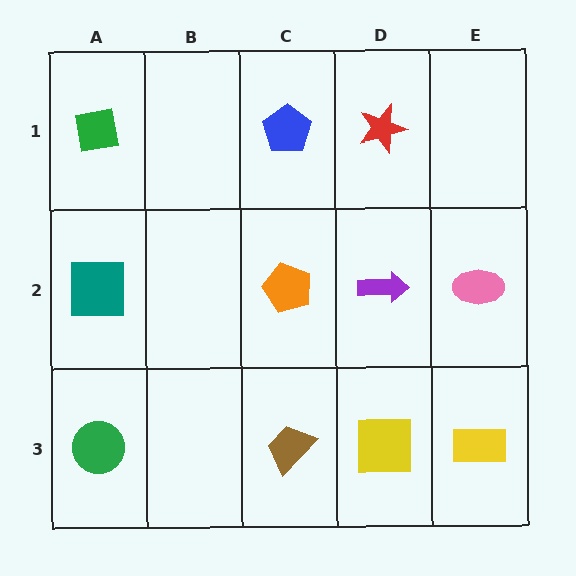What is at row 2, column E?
A pink ellipse.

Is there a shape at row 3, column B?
No, that cell is empty.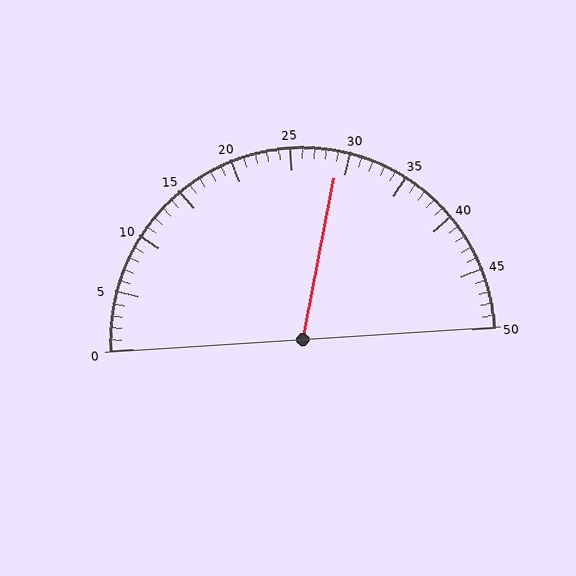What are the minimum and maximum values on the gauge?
The gauge ranges from 0 to 50.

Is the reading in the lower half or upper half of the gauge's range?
The reading is in the upper half of the range (0 to 50).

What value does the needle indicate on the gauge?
The needle indicates approximately 29.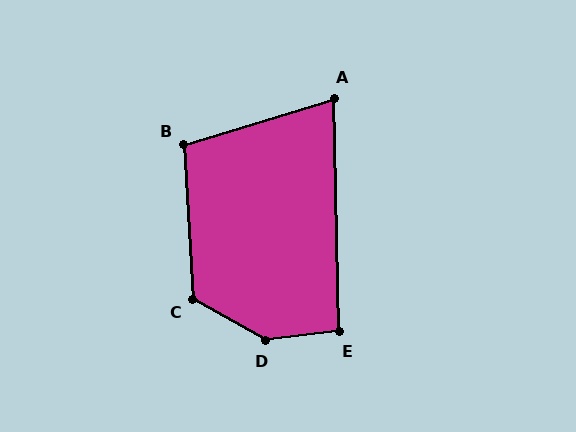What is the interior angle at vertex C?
Approximately 123 degrees (obtuse).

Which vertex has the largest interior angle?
D, at approximately 144 degrees.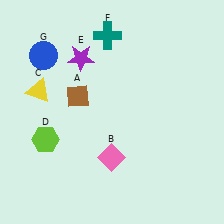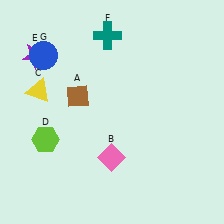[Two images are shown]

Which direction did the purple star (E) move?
The purple star (E) moved left.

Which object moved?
The purple star (E) moved left.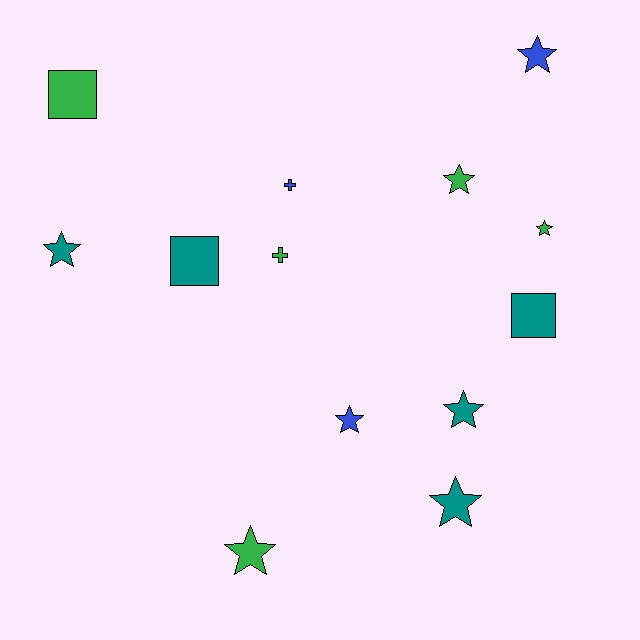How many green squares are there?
There is 1 green square.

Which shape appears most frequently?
Star, with 8 objects.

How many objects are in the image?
There are 13 objects.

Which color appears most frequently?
Green, with 5 objects.